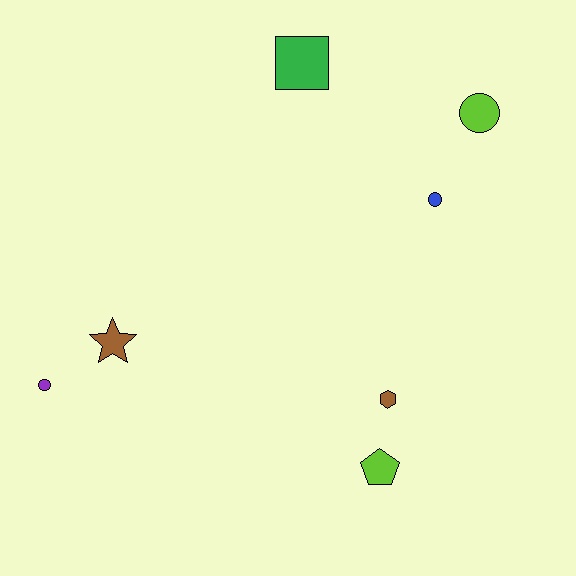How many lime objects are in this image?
There are 2 lime objects.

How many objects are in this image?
There are 7 objects.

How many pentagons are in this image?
There is 1 pentagon.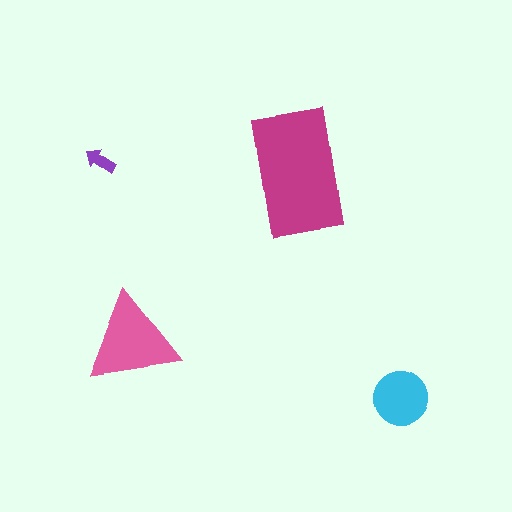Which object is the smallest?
The purple arrow.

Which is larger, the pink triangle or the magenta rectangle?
The magenta rectangle.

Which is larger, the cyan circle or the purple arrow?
The cyan circle.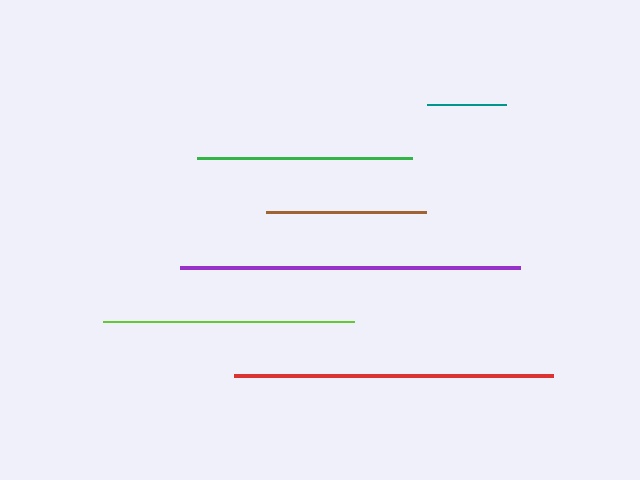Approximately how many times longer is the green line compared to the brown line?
The green line is approximately 1.3 times the length of the brown line.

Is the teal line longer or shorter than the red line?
The red line is longer than the teal line.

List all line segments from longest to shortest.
From longest to shortest: purple, red, lime, green, brown, teal.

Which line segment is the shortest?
The teal line is the shortest at approximately 78 pixels.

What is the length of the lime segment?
The lime segment is approximately 252 pixels long.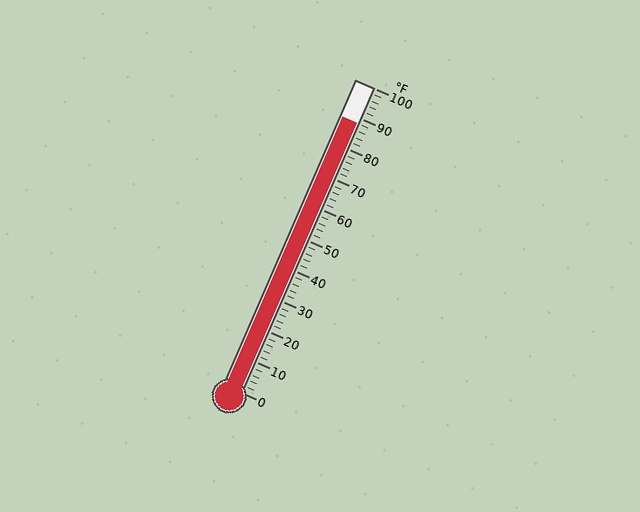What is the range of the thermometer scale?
The thermometer scale ranges from 0°F to 100°F.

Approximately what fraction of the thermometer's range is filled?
The thermometer is filled to approximately 90% of its range.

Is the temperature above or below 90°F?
The temperature is below 90°F.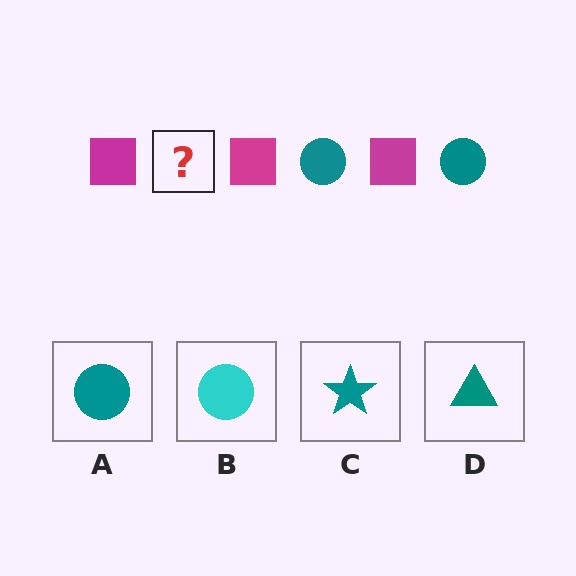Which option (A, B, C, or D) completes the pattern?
A.